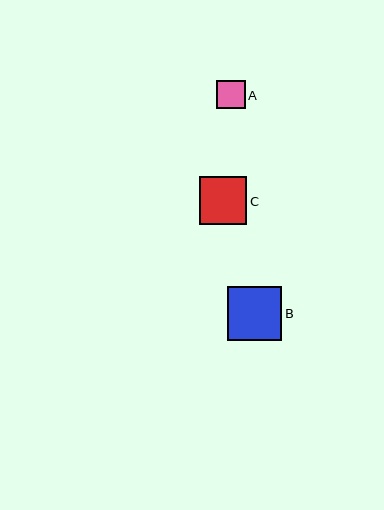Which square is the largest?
Square B is the largest with a size of approximately 54 pixels.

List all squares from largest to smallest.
From largest to smallest: B, C, A.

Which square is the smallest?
Square A is the smallest with a size of approximately 29 pixels.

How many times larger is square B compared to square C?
Square B is approximately 1.1 times the size of square C.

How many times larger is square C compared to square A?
Square C is approximately 1.6 times the size of square A.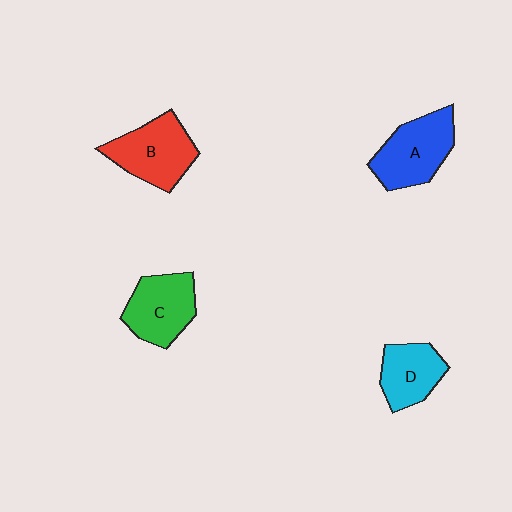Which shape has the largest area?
Shape B (red).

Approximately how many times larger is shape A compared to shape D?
Approximately 1.3 times.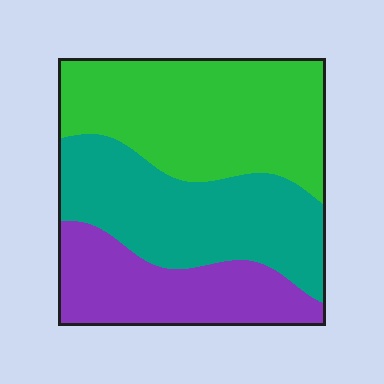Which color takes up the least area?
Purple, at roughly 25%.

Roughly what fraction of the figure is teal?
Teal covers around 35% of the figure.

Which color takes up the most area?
Green, at roughly 40%.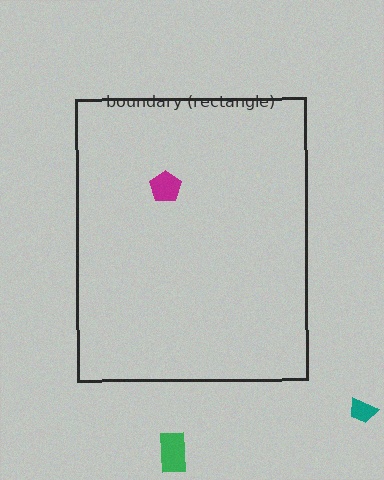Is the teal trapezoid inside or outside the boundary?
Outside.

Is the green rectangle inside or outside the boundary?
Outside.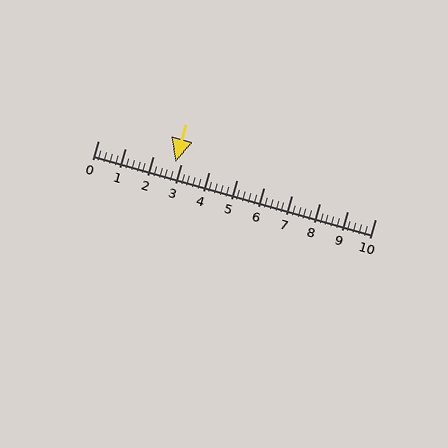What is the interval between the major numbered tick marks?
The major tick marks are spaced 1 units apart.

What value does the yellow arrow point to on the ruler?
The yellow arrow points to approximately 2.8.